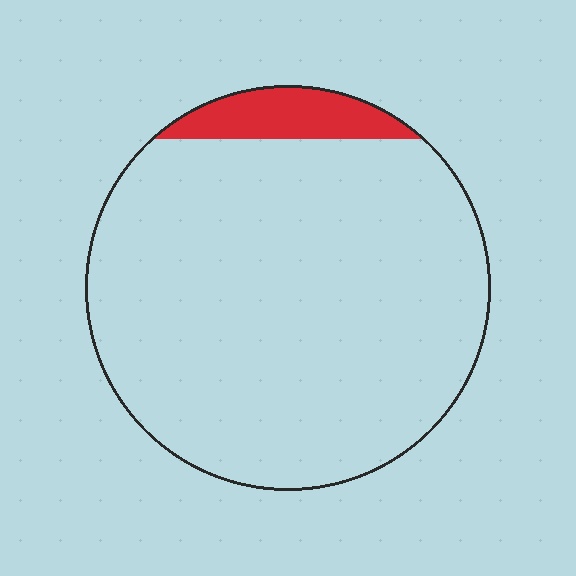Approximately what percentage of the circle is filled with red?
Approximately 10%.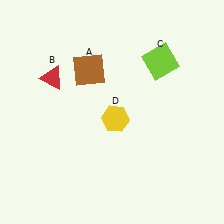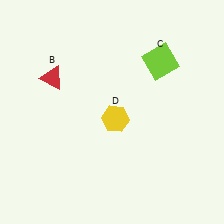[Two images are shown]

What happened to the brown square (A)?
The brown square (A) was removed in Image 2. It was in the top-left area of Image 1.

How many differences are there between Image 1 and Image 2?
There is 1 difference between the two images.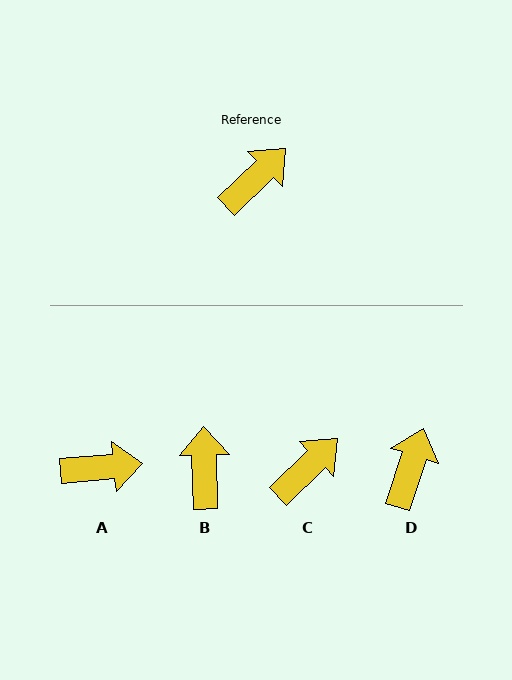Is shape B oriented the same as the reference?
No, it is off by about 47 degrees.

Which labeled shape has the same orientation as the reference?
C.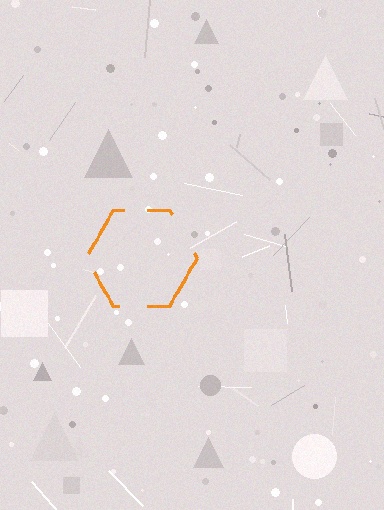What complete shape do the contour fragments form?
The contour fragments form a hexagon.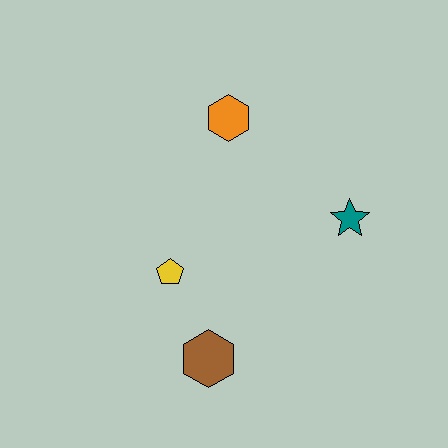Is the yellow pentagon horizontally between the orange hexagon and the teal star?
No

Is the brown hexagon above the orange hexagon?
No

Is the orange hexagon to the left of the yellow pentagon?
No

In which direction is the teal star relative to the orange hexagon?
The teal star is to the right of the orange hexagon.